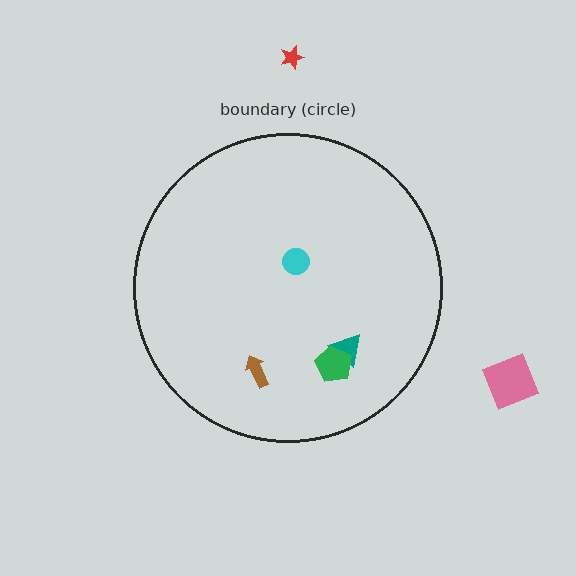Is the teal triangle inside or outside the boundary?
Inside.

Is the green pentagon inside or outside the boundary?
Inside.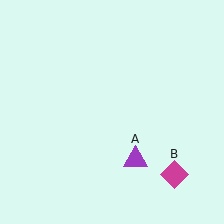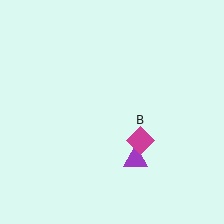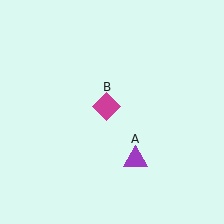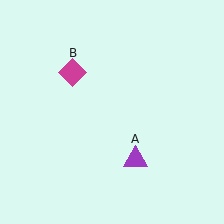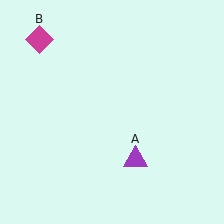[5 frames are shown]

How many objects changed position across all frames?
1 object changed position: magenta diamond (object B).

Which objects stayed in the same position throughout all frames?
Purple triangle (object A) remained stationary.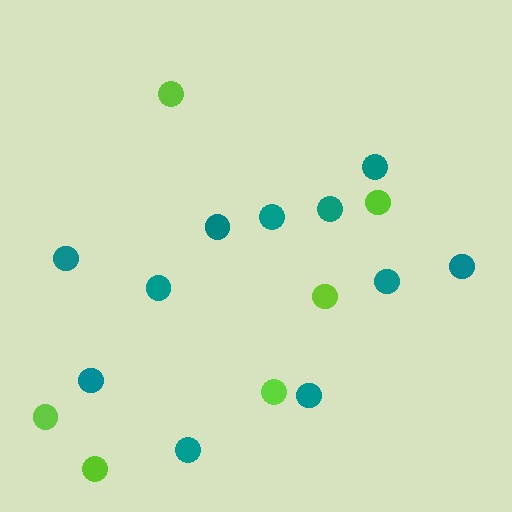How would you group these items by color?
There are 2 groups: one group of lime circles (6) and one group of teal circles (11).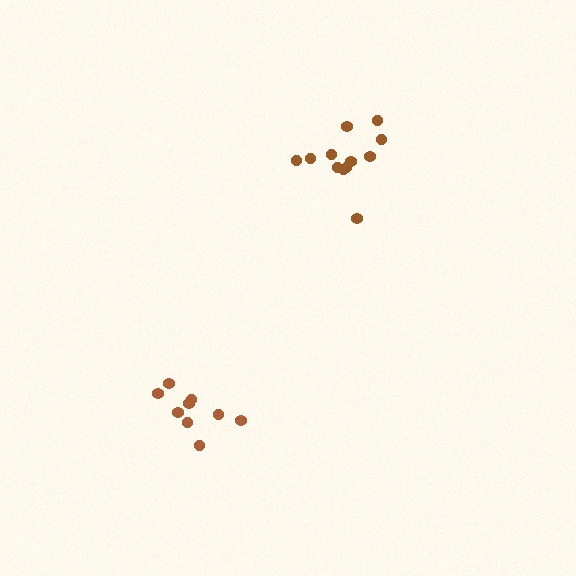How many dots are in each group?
Group 1: 9 dots, Group 2: 12 dots (21 total).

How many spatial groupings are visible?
There are 2 spatial groupings.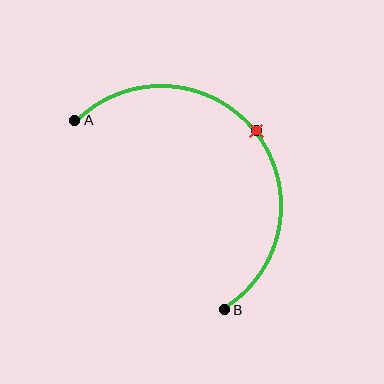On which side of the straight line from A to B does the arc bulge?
The arc bulges above and to the right of the straight line connecting A and B.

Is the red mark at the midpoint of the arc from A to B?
Yes. The red mark lies on the arc at equal arc-length from both A and B — it is the arc midpoint.